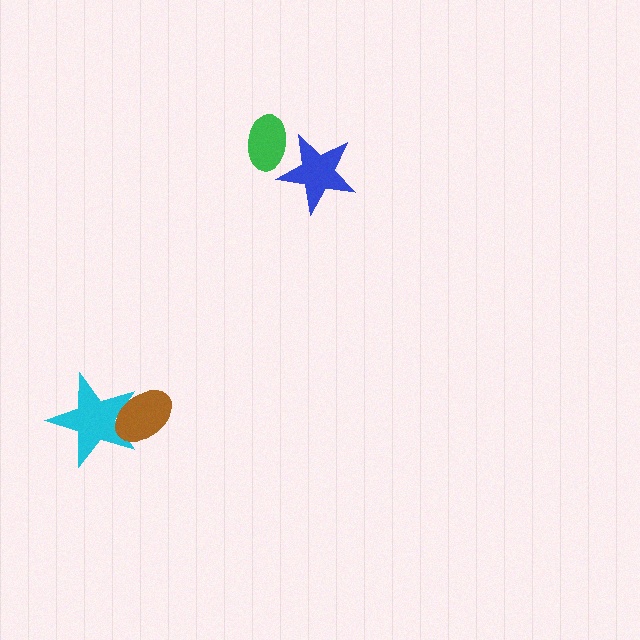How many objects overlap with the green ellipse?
1 object overlaps with the green ellipse.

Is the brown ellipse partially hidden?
No, no other shape covers it.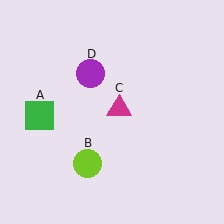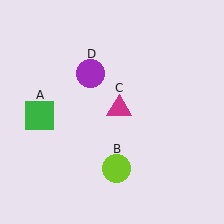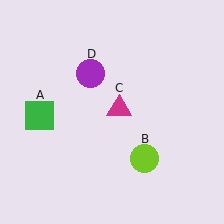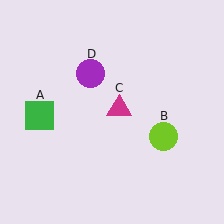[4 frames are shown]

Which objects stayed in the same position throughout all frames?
Green square (object A) and magenta triangle (object C) and purple circle (object D) remained stationary.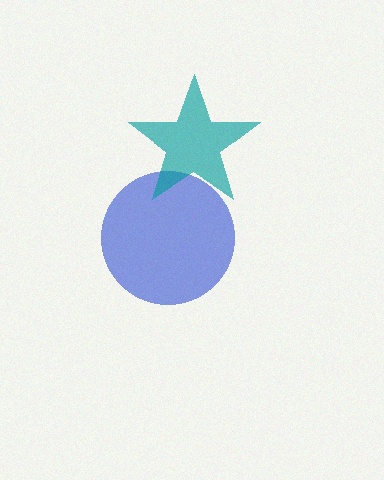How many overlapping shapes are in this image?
There are 2 overlapping shapes in the image.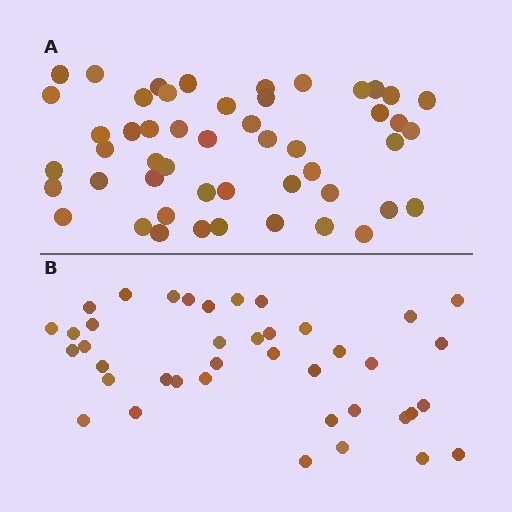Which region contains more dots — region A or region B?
Region A (the top region) has more dots.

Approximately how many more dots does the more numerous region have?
Region A has roughly 10 or so more dots than region B.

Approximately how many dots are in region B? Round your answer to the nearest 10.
About 40 dots.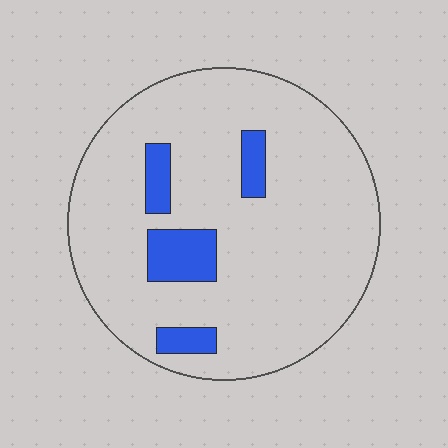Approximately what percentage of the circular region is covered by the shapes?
Approximately 10%.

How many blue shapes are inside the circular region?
4.